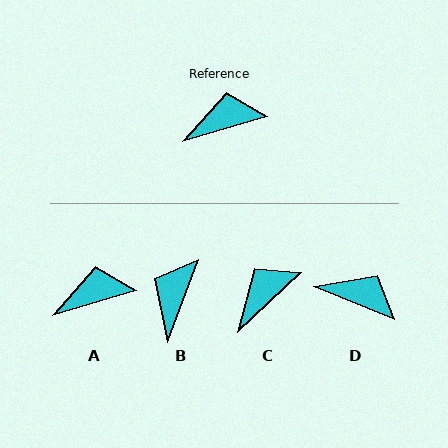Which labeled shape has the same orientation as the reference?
A.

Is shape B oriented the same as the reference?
No, it is off by about 54 degrees.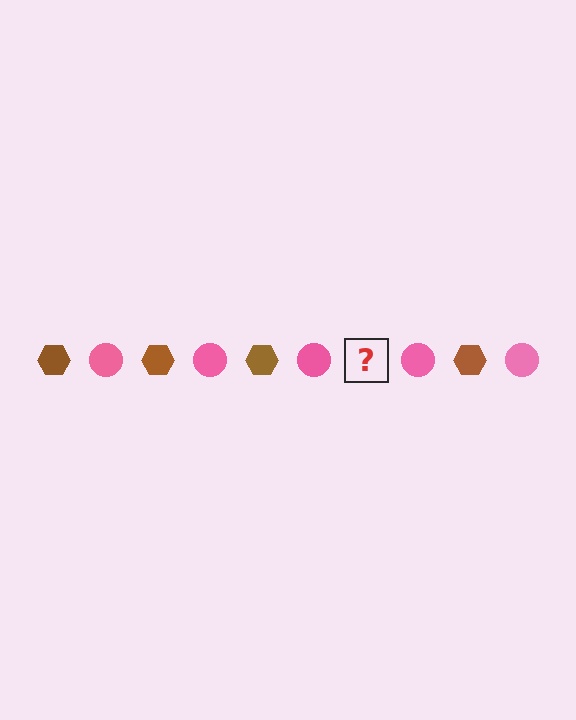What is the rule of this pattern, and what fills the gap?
The rule is that the pattern alternates between brown hexagon and pink circle. The gap should be filled with a brown hexagon.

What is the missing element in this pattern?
The missing element is a brown hexagon.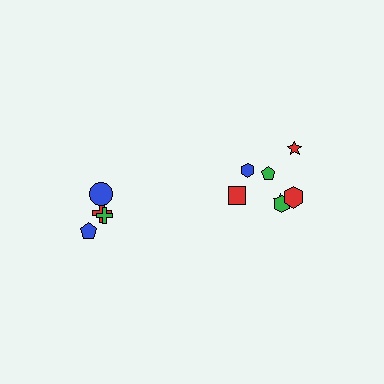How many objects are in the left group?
There are 4 objects.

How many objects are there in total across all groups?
There are 11 objects.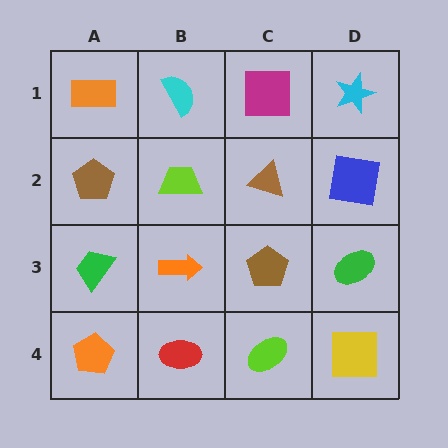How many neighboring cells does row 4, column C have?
3.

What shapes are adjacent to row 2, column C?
A magenta square (row 1, column C), a brown pentagon (row 3, column C), a lime trapezoid (row 2, column B), a blue square (row 2, column D).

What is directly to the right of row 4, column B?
A lime ellipse.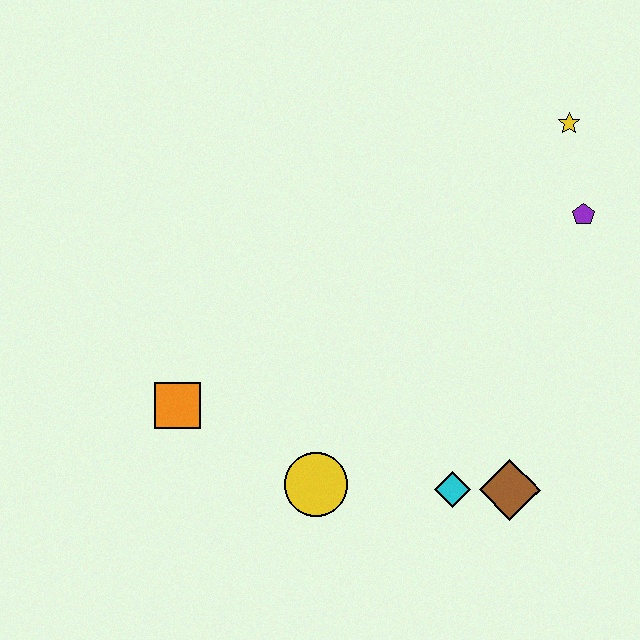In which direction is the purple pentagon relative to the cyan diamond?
The purple pentagon is above the cyan diamond.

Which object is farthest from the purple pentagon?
The orange square is farthest from the purple pentagon.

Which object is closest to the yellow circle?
The cyan diamond is closest to the yellow circle.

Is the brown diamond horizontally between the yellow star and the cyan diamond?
Yes